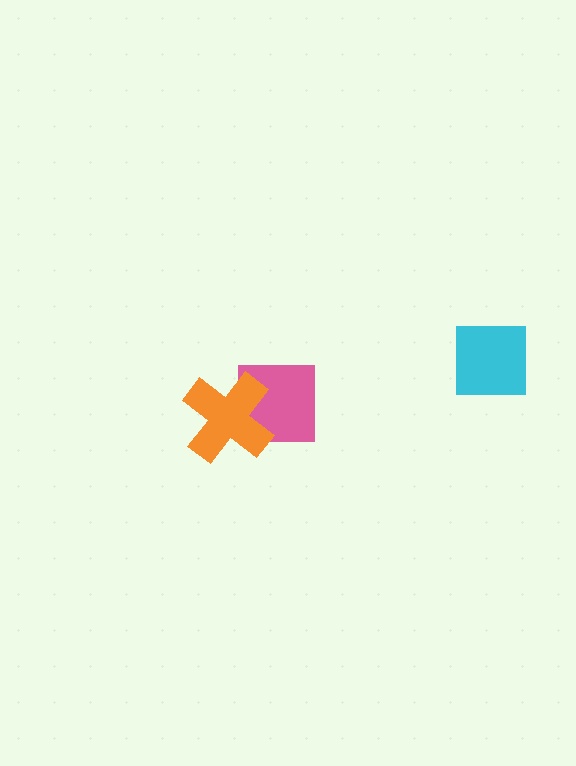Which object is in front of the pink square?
The orange cross is in front of the pink square.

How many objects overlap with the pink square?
1 object overlaps with the pink square.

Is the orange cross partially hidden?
No, no other shape covers it.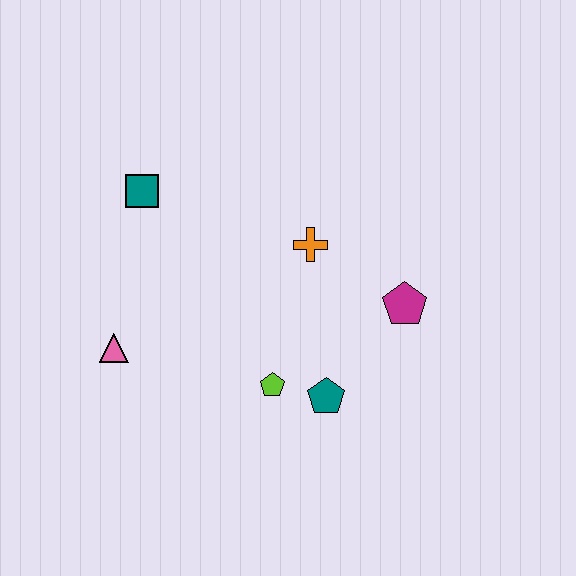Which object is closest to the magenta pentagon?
The orange cross is closest to the magenta pentagon.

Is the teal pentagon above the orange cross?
No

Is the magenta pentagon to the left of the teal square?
No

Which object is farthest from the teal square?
The magenta pentagon is farthest from the teal square.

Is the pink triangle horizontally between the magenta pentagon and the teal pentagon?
No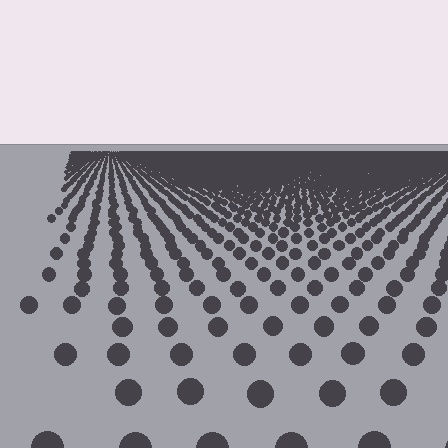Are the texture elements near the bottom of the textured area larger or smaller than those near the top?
Larger. Near the bottom, elements are closer to the viewer and appear at a bigger on-screen size.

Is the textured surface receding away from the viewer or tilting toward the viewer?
The surface is receding away from the viewer. Texture elements get smaller and denser toward the top.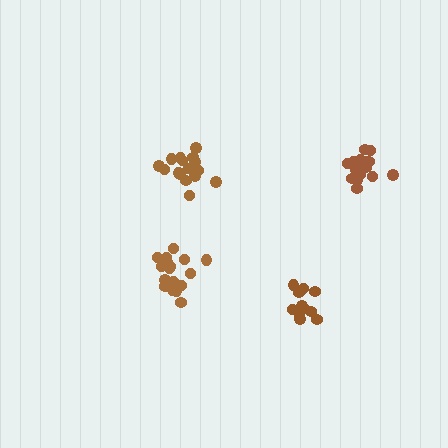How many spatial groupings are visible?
There are 4 spatial groupings.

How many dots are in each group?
Group 1: 16 dots, Group 2: 17 dots, Group 3: 11 dots, Group 4: 17 dots (61 total).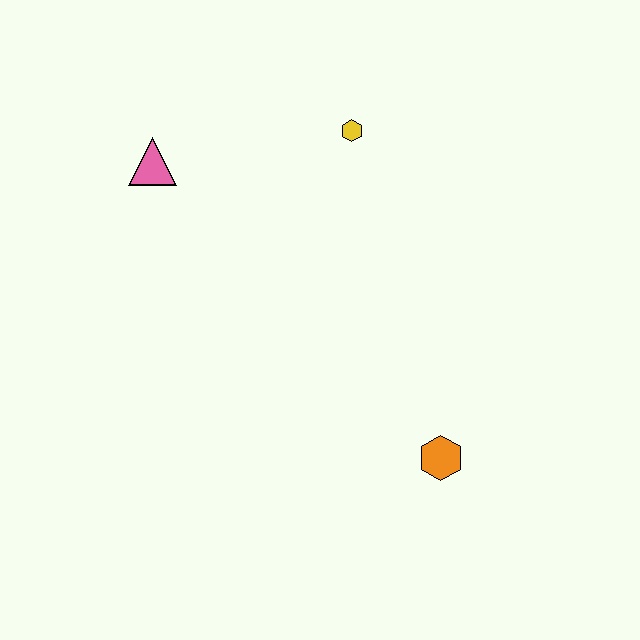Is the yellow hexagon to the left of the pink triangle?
No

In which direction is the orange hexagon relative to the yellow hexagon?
The orange hexagon is below the yellow hexagon.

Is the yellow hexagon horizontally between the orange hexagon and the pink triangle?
Yes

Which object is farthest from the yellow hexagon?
The orange hexagon is farthest from the yellow hexagon.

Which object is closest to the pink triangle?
The yellow hexagon is closest to the pink triangle.